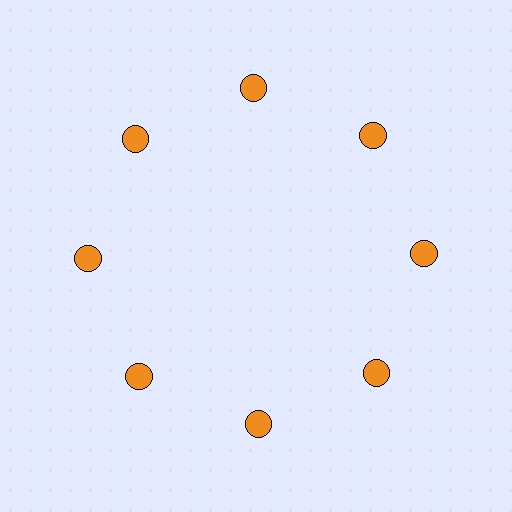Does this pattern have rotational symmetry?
Yes, this pattern has 8-fold rotational symmetry. It looks the same after rotating 45 degrees around the center.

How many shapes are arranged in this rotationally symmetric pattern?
There are 8 shapes, arranged in 8 groups of 1.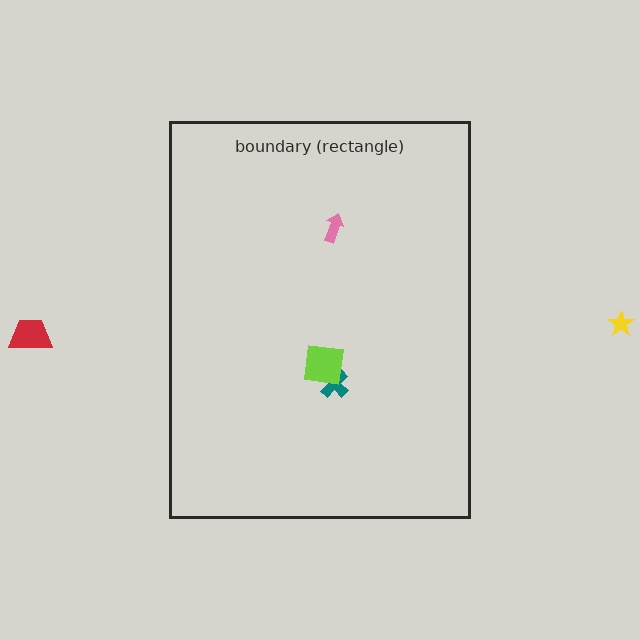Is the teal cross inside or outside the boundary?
Inside.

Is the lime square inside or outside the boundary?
Inside.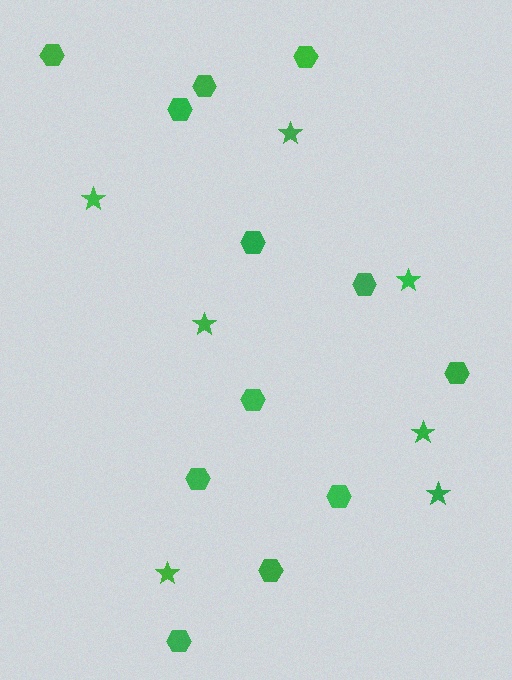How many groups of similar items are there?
There are 2 groups: one group of stars (7) and one group of hexagons (12).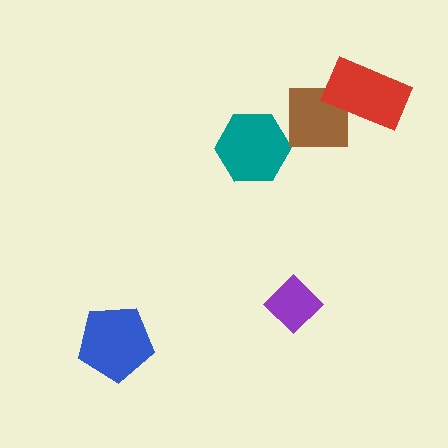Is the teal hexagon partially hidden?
No, no other shape covers it.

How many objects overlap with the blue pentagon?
0 objects overlap with the blue pentagon.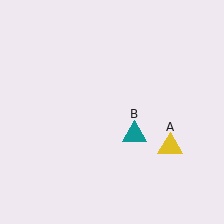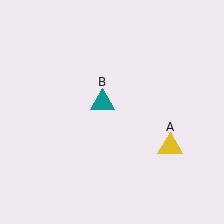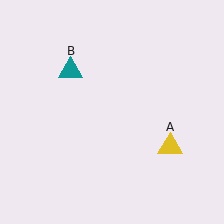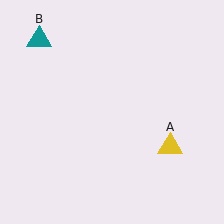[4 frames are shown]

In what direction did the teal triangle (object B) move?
The teal triangle (object B) moved up and to the left.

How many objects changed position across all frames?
1 object changed position: teal triangle (object B).